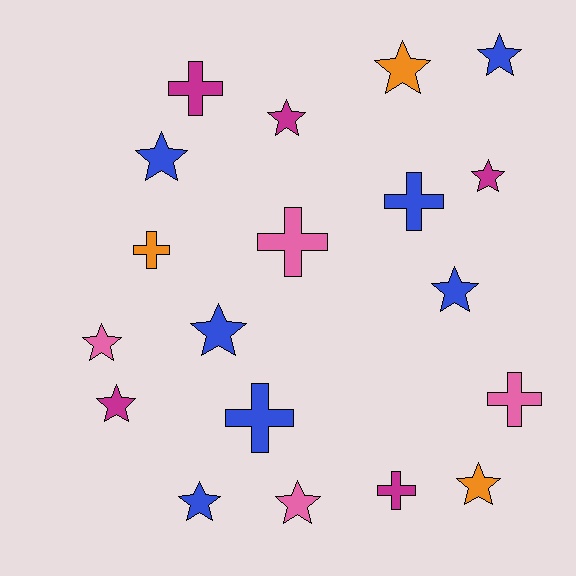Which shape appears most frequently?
Star, with 12 objects.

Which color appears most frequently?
Blue, with 7 objects.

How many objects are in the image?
There are 19 objects.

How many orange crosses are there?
There is 1 orange cross.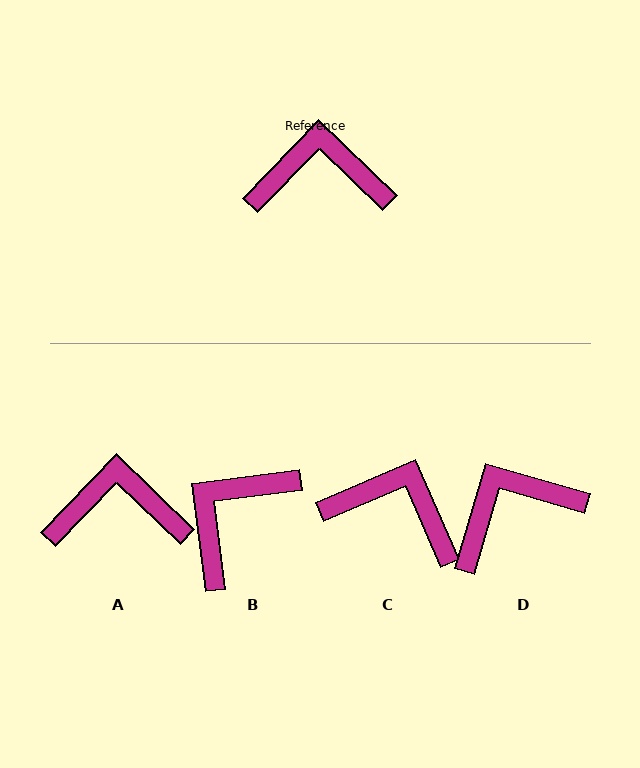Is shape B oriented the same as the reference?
No, it is off by about 51 degrees.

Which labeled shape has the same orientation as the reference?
A.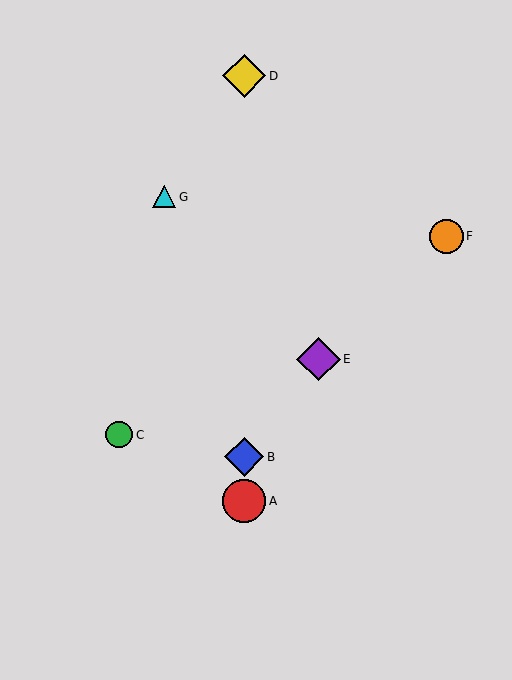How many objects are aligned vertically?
3 objects (A, B, D) are aligned vertically.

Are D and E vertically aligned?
No, D is at x≈244 and E is at x≈318.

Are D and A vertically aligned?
Yes, both are at x≈244.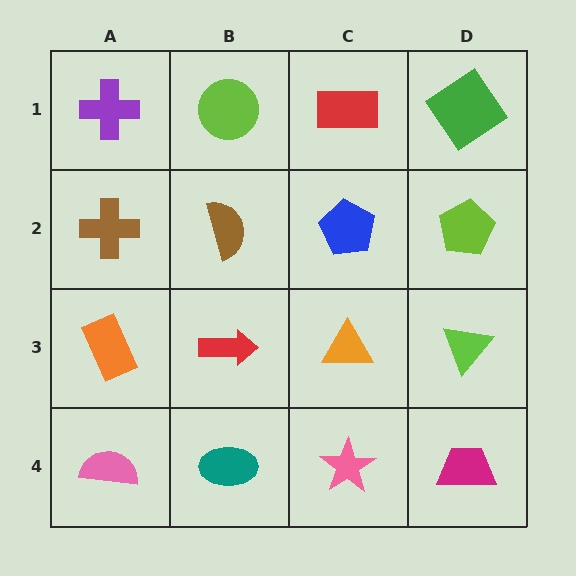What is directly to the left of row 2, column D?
A blue pentagon.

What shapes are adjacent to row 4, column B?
A red arrow (row 3, column B), a pink semicircle (row 4, column A), a pink star (row 4, column C).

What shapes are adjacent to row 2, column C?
A red rectangle (row 1, column C), an orange triangle (row 3, column C), a brown semicircle (row 2, column B), a lime pentagon (row 2, column D).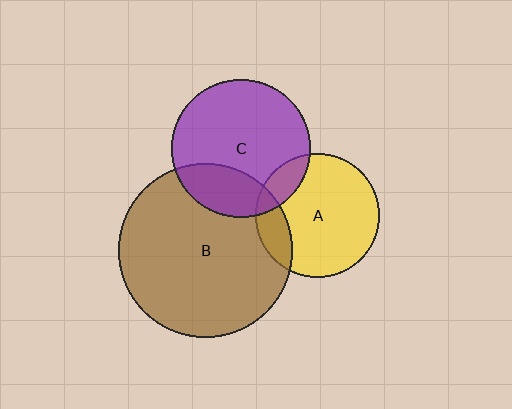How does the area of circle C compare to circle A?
Approximately 1.2 times.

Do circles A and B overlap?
Yes.